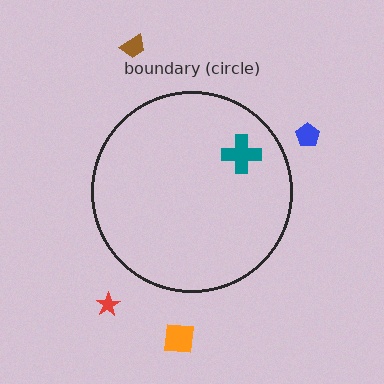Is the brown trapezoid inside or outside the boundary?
Outside.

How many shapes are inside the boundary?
1 inside, 4 outside.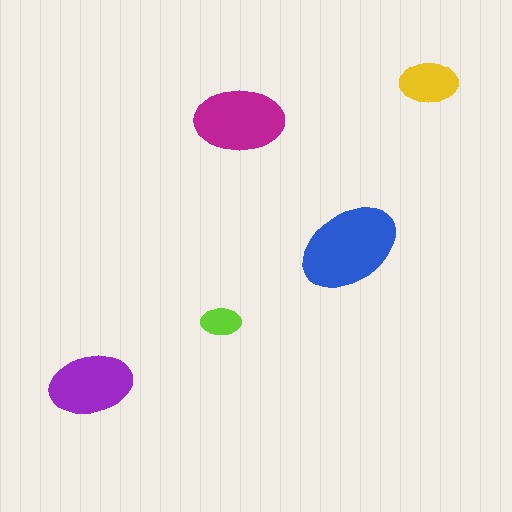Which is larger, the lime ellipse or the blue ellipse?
The blue one.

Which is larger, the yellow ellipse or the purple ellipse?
The purple one.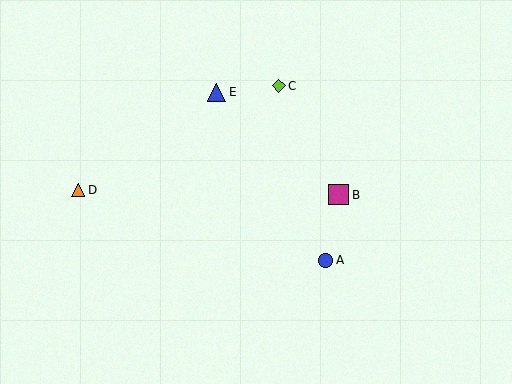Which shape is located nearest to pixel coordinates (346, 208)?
The magenta square (labeled B) at (339, 195) is nearest to that location.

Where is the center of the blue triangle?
The center of the blue triangle is at (217, 92).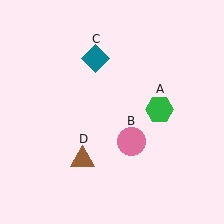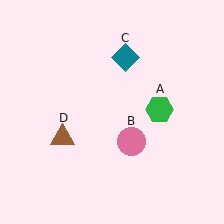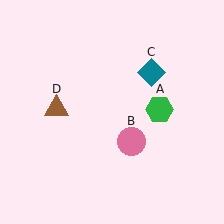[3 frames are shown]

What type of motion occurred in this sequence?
The teal diamond (object C), brown triangle (object D) rotated clockwise around the center of the scene.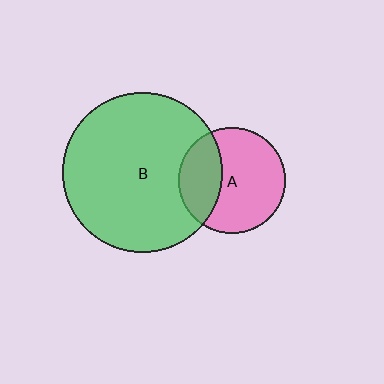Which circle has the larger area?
Circle B (green).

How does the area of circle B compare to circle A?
Approximately 2.3 times.